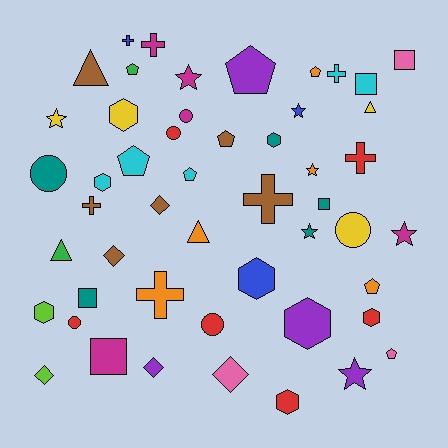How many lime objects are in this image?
There are 2 lime objects.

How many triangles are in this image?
There are 4 triangles.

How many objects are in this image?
There are 50 objects.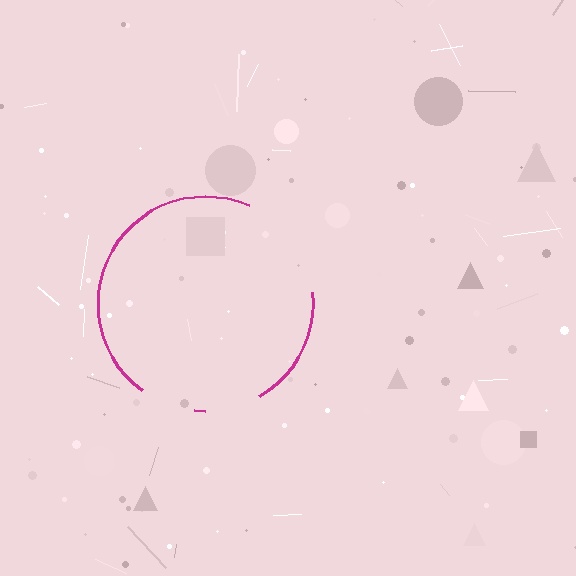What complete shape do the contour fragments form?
The contour fragments form a circle.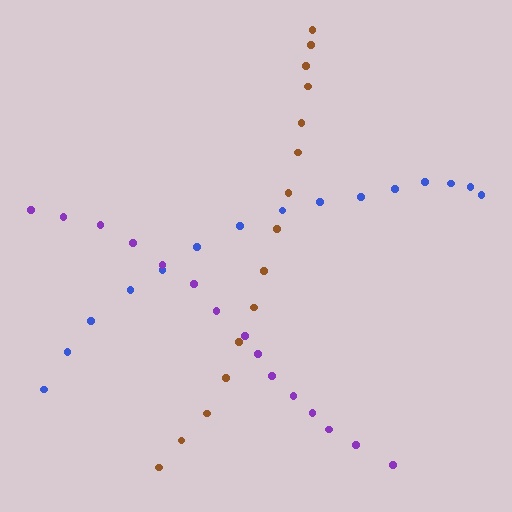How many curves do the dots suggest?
There are 3 distinct paths.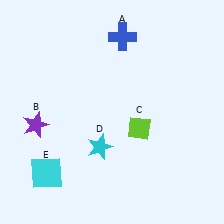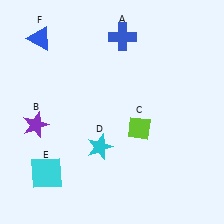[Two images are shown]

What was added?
A blue triangle (F) was added in Image 2.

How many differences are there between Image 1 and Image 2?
There is 1 difference between the two images.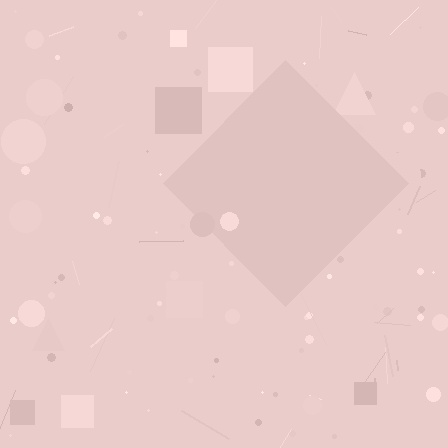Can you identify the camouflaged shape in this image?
The camouflaged shape is a diamond.